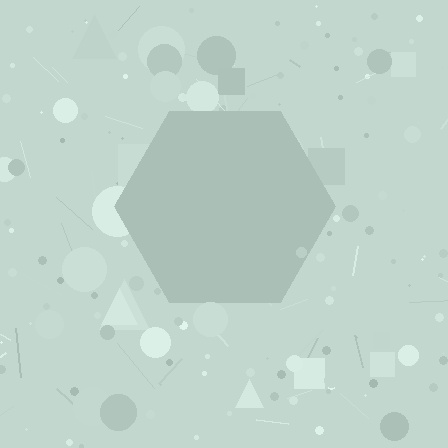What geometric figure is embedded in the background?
A hexagon is embedded in the background.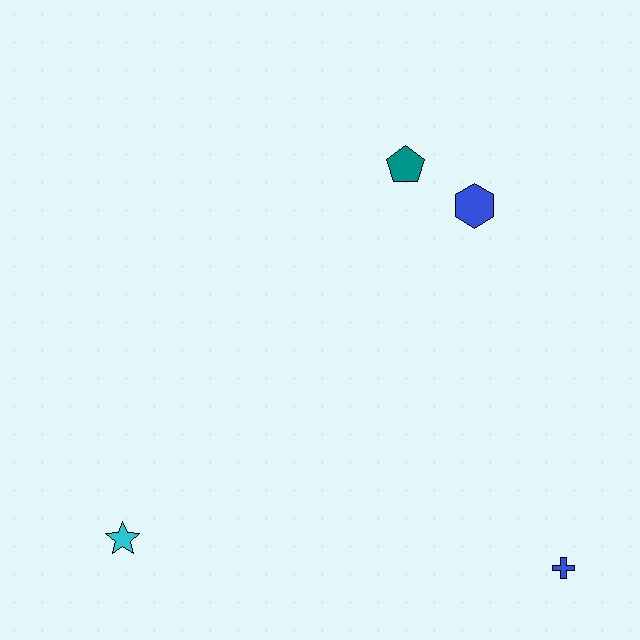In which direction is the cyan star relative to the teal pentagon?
The cyan star is below the teal pentagon.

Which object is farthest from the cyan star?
The blue hexagon is farthest from the cyan star.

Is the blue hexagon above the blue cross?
Yes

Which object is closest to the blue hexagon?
The teal pentagon is closest to the blue hexagon.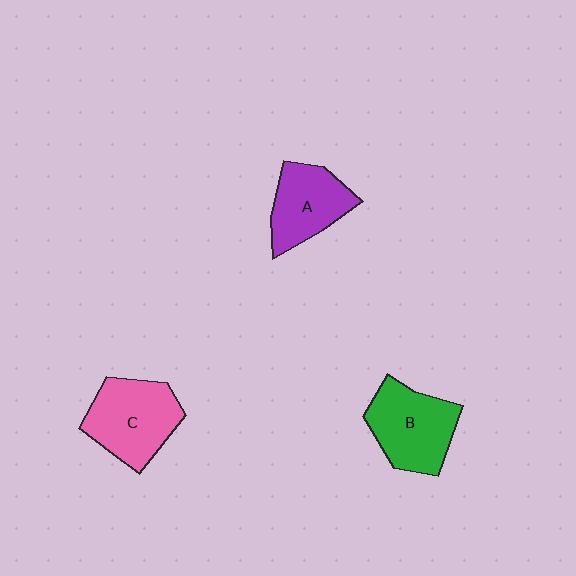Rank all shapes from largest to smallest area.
From largest to smallest: C (pink), B (green), A (purple).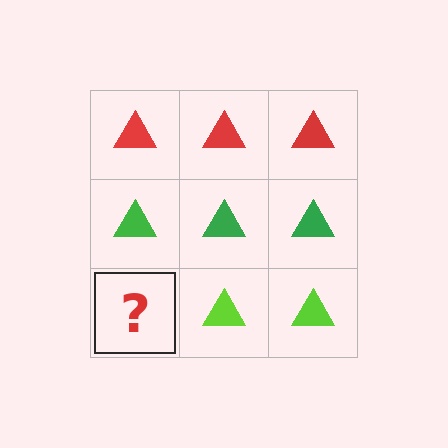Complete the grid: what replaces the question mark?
The question mark should be replaced with a lime triangle.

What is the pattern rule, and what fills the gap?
The rule is that each row has a consistent color. The gap should be filled with a lime triangle.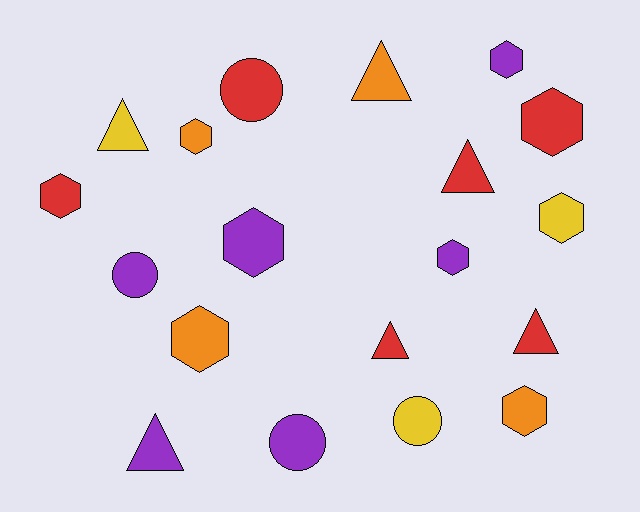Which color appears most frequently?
Purple, with 6 objects.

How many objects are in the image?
There are 19 objects.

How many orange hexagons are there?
There are 3 orange hexagons.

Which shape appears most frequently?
Hexagon, with 9 objects.